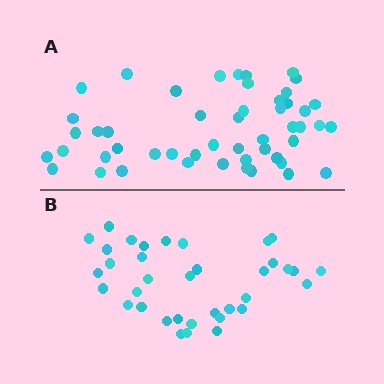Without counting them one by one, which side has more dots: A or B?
Region A (the top region) has more dots.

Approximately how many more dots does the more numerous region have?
Region A has approximately 15 more dots than region B.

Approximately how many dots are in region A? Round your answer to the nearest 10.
About 50 dots.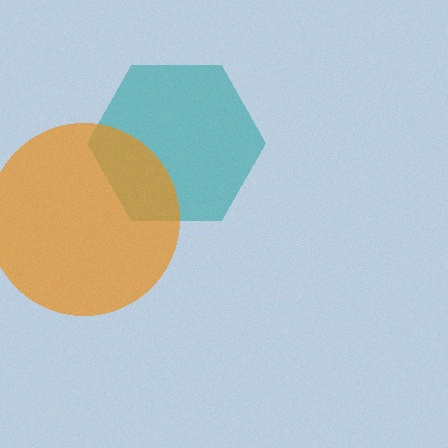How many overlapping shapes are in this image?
There are 2 overlapping shapes in the image.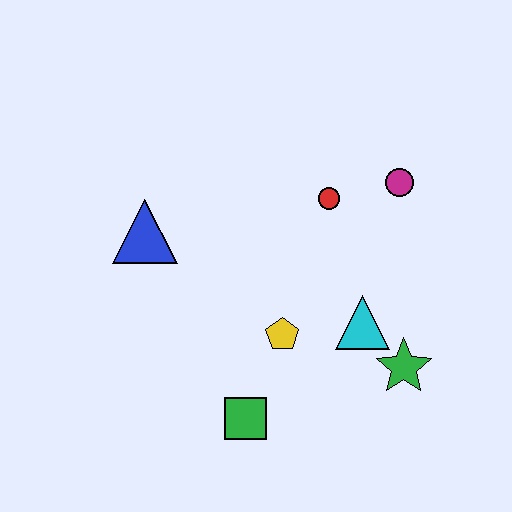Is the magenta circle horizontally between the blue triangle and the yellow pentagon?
No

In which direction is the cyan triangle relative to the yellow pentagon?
The cyan triangle is to the right of the yellow pentagon.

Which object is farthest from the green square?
The magenta circle is farthest from the green square.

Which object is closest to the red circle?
The magenta circle is closest to the red circle.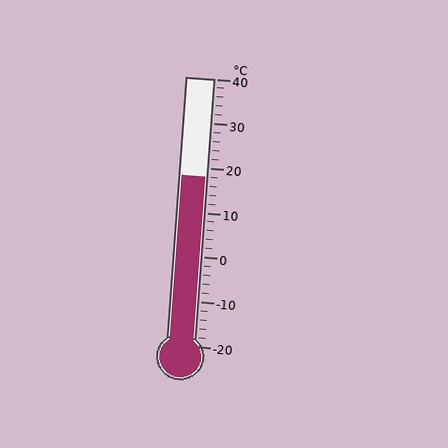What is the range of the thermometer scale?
The thermometer scale ranges from -20°C to 40°C.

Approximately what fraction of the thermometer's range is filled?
The thermometer is filled to approximately 65% of its range.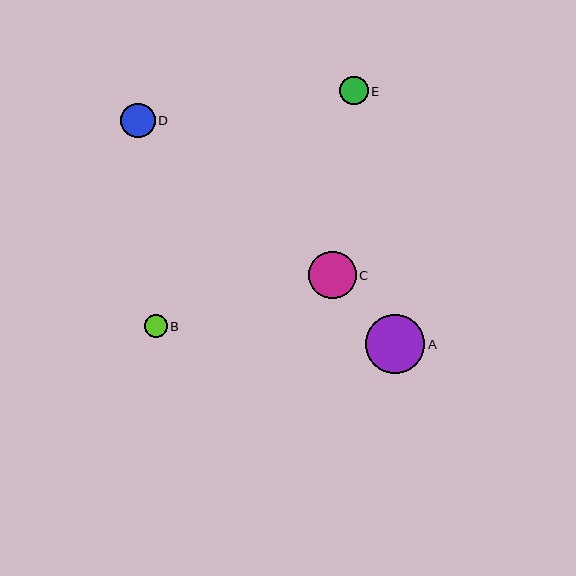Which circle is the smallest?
Circle B is the smallest with a size of approximately 22 pixels.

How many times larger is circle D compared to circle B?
Circle D is approximately 1.5 times the size of circle B.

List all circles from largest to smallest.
From largest to smallest: A, C, D, E, B.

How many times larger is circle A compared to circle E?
Circle A is approximately 2.1 times the size of circle E.